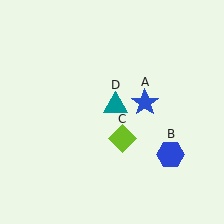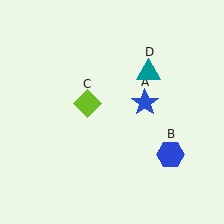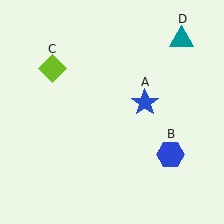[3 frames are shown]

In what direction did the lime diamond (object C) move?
The lime diamond (object C) moved up and to the left.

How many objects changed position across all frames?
2 objects changed position: lime diamond (object C), teal triangle (object D).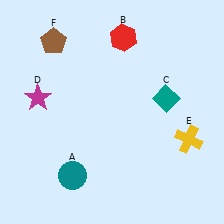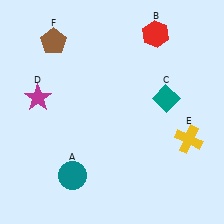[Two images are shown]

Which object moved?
The red hexagon (B) moved right.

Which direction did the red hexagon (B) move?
The red hexagon (B) moved right.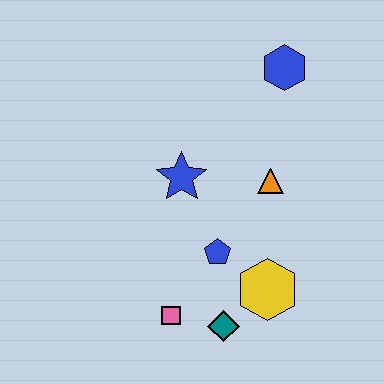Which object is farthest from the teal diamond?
The blue hexagon is farthest from the teal diamond.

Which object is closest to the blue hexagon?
The orange triangle is closest to the blue hexagon.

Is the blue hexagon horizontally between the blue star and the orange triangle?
No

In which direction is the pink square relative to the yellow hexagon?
The pink square is to the left of the yellow hexagon.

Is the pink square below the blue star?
Yes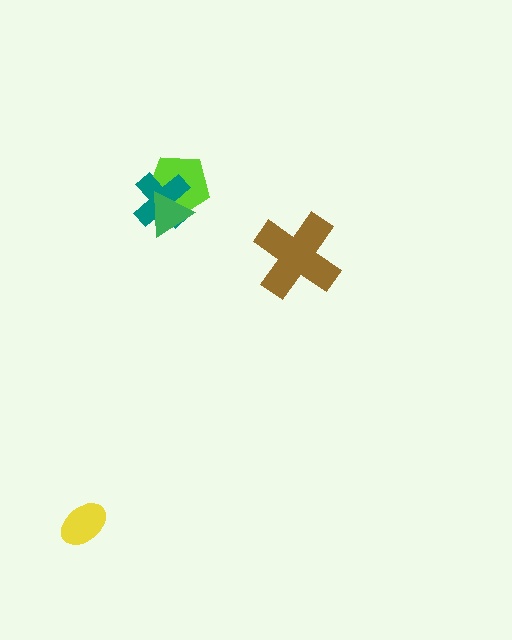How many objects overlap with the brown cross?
0 objects overlap with the brown cross.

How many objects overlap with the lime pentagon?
2 objects overlap with the lime pentagon.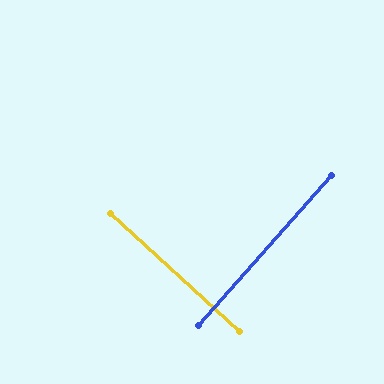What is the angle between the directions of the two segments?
Approximately 89 degrees.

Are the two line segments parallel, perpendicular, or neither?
Perpendicular — they meet at approximately 89°.